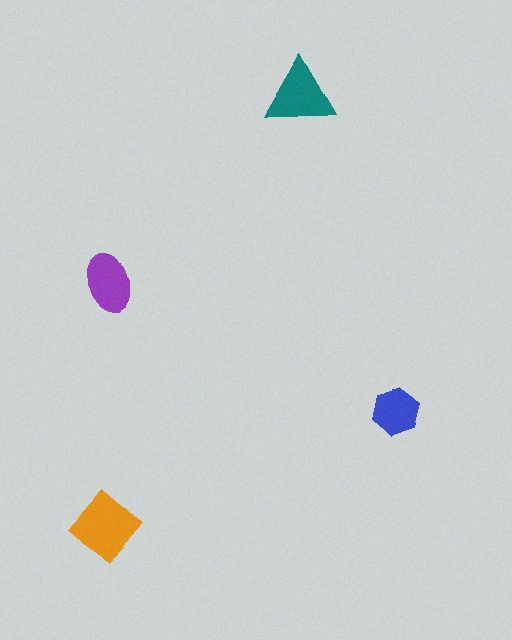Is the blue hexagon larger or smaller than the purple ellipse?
Smaller.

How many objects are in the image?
There are 4 objects in the image.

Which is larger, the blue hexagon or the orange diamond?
The orange diamond.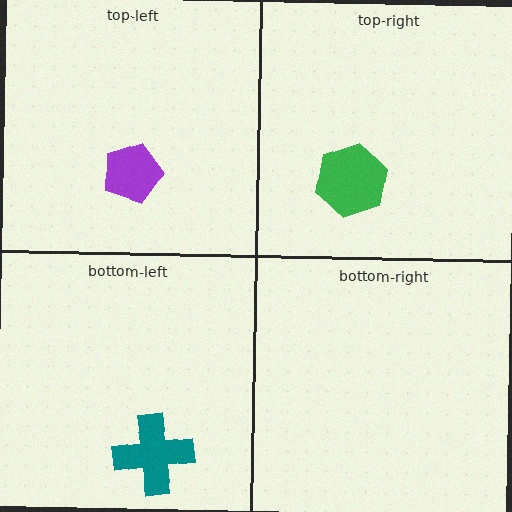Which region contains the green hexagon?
The top-right region.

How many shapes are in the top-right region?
1.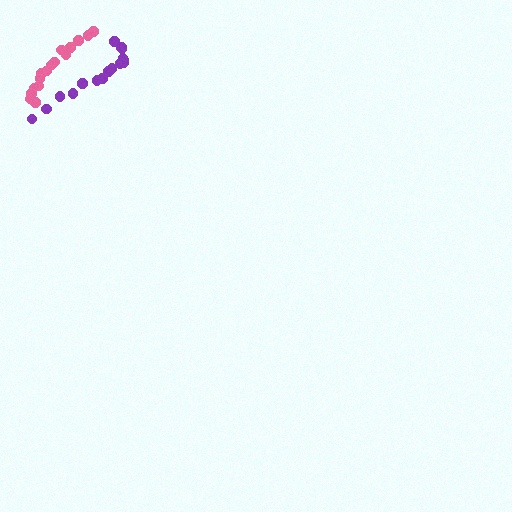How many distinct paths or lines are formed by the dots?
There are 2 distinct paths.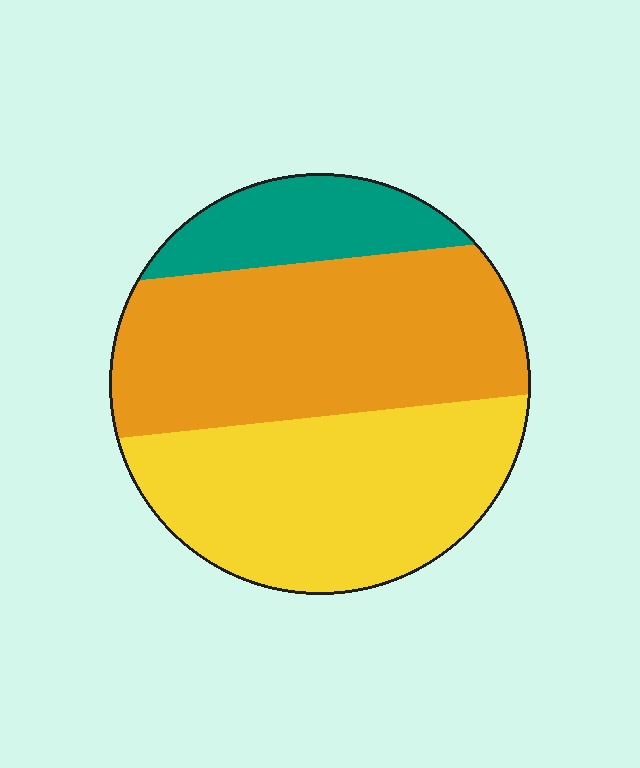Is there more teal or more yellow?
Yellow.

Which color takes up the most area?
Orange, at roughly 45%.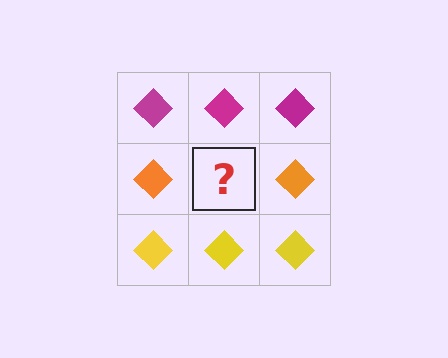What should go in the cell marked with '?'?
The missing cell should contain an orange diamond.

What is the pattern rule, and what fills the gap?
The rule is that each row has a consistent color. The gap should be filled with an orange diamond.